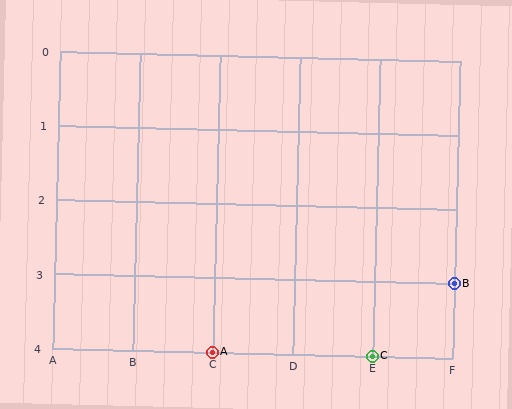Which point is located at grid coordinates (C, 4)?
Point A is at (C, 4).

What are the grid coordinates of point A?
Point A is at grid coordinates (C, 4).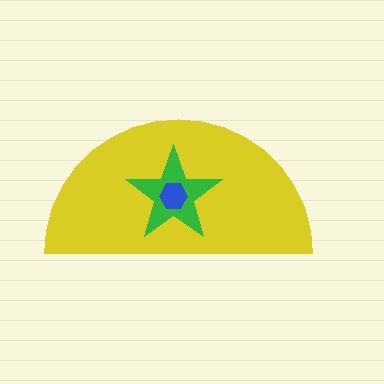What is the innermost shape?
The blue hexagon.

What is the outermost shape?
The yellow semicircle.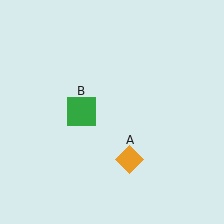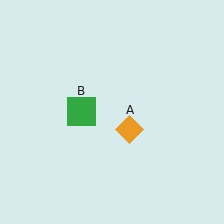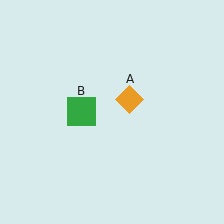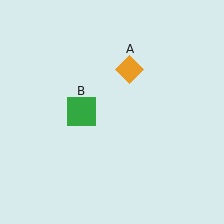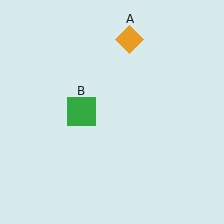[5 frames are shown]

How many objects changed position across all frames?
1 object changed position: orange diamond (object A).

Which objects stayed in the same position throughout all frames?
Green square (object B) remained stationary.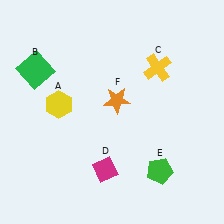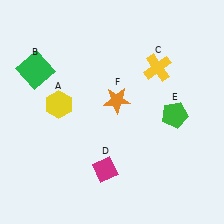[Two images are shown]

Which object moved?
The green pentagon (E) moved up.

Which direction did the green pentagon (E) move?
The green pentagon (E) moved up.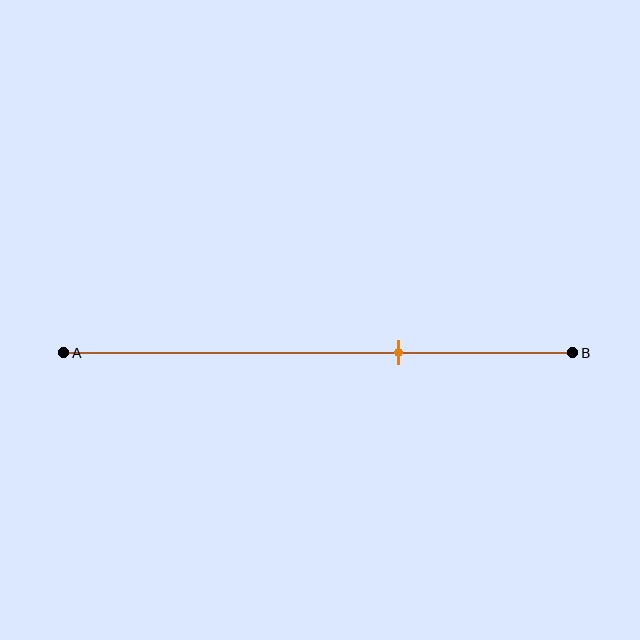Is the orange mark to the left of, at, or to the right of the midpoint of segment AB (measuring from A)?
The orange mark is to the right of the midpoint of segment AB.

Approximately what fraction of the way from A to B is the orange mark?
The orange mark is approximately 65% of the way from A to B.